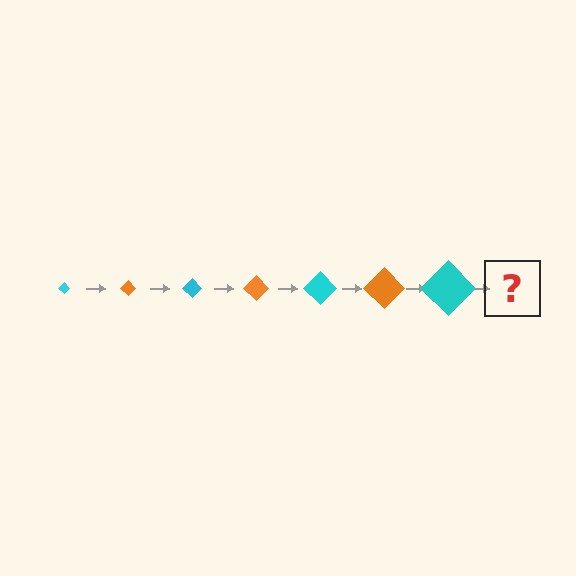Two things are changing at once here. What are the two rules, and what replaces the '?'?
The two rules are that the diamond grows larger each step and the color cycles through cyan and orange. The '?' should be an orange diamond, larger than the previous one.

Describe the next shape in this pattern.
It should be an orange diamond, larger than the previous one.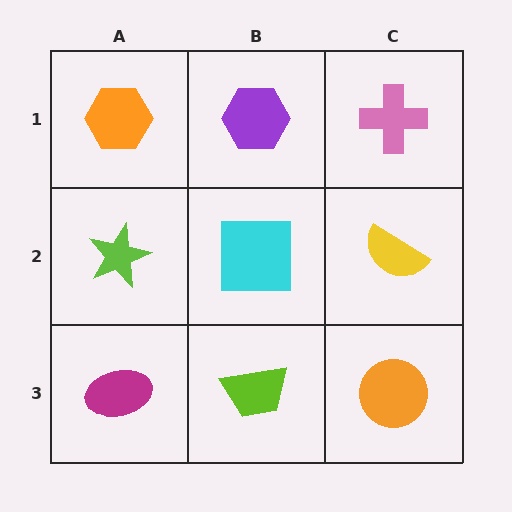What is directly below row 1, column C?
A yellow semicircle.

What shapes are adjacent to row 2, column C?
A pink cross (row 1, column C), an orange circle (row 3, column C), a cyan square (row 2, column B).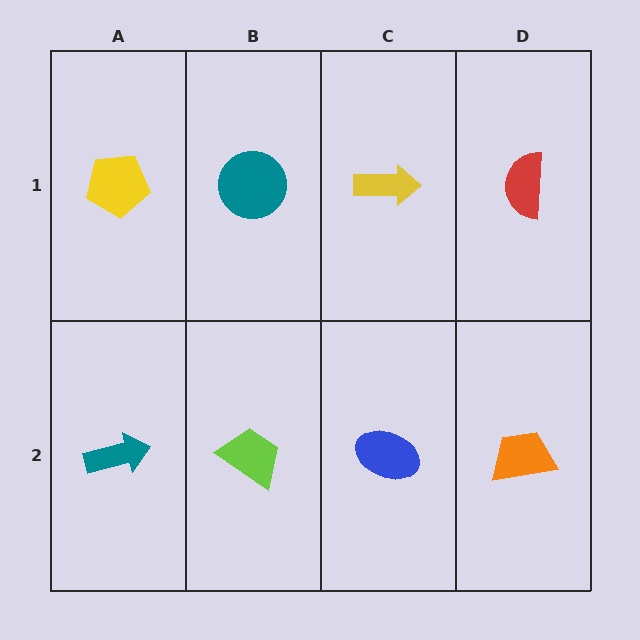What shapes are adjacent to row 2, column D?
A red semicircle (row 1, column D), a blue ellipse (row 2, column C).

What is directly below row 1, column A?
A teal arrow.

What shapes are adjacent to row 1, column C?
A blue ellipse (row 2, column C), a teal circle (row 1, column B), a red semicircle (row 1, column D).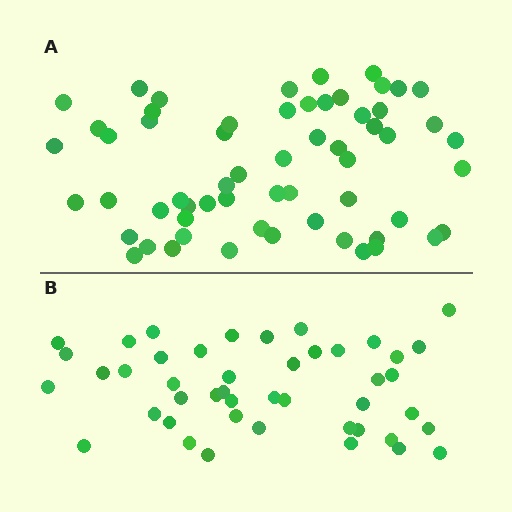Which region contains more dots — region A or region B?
Region A (the top region) has more dots.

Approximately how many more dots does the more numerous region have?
Region A has approximately 15 more dots than region B.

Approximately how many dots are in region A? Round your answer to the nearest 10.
About 60 dots.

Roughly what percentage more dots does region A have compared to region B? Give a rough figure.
About 35% more.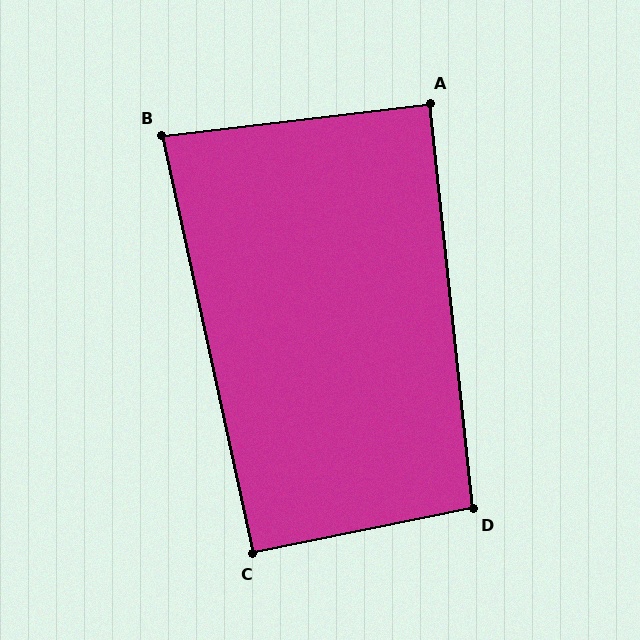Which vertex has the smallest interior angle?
B, at approximately 85 degrees.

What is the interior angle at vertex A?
Approximately 89 degrees (approximately right).